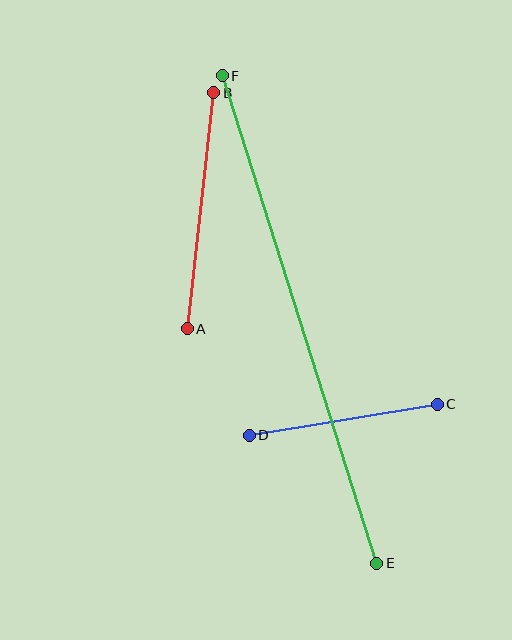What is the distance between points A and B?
The distance is approximately 238 pixels.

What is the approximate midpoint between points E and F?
The midpoint is at approximately (299, 320) pixels.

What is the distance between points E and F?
The distance is approximately 511 pixels.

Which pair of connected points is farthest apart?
Points E and F are farthest apart.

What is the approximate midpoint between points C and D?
The midpoint is at approximately (343, 420) pixels.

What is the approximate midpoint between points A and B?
The midpoint is at approximately (201, 211) pixels.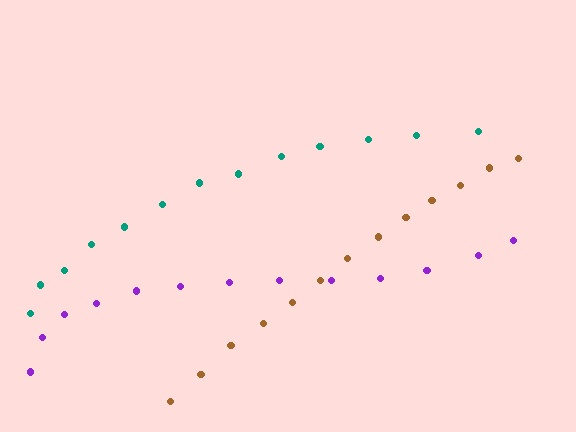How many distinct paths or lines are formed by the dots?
There are 3 distinct paths.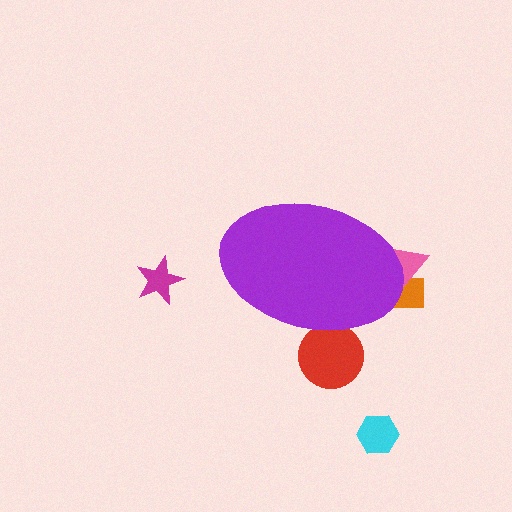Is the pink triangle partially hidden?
Yes, the pink triangle is partially hidden behind the purple ellipse.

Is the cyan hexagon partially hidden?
No, the cyan hexagon is fully visible.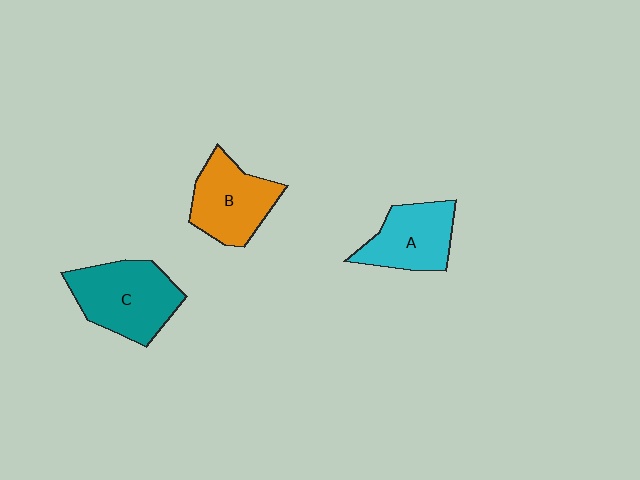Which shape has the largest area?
Shape C (teal).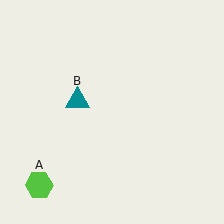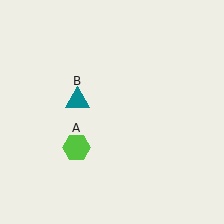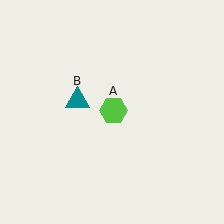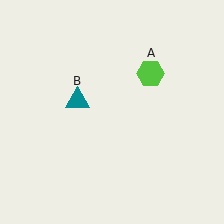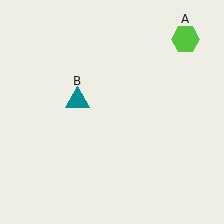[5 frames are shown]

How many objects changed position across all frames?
1 object changed position: lime hexagon (object A).